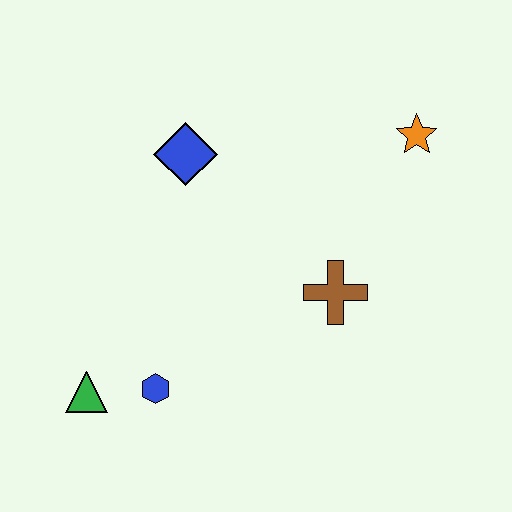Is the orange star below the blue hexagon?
No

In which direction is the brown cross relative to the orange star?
The brown cross is below the orange star.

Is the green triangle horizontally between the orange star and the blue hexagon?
No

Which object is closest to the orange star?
The brown cross is closest to the orange star.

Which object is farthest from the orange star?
The green triangle is farthest from the orange star.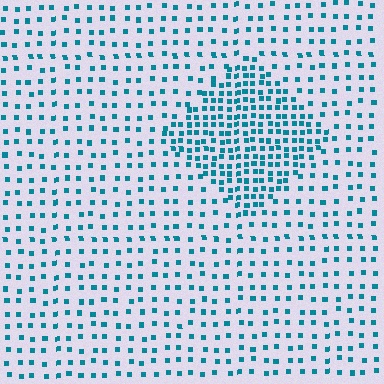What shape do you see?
I see a diamond.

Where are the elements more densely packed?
The elements are more densely packed inside the diamond boundary.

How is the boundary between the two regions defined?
The boundary is defined by a change in element density (approximately 2.3x ratio). All elements are the same color, size, and shape.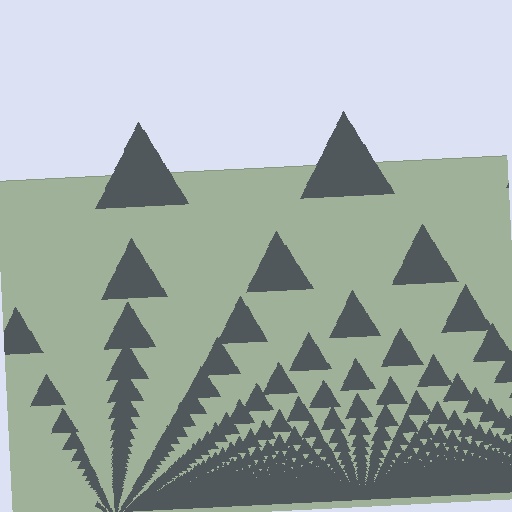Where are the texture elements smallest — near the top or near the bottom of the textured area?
Near the bottom.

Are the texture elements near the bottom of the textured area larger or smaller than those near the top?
Smaller. The gradient is inverted — elements near the bottom are smaller and denser.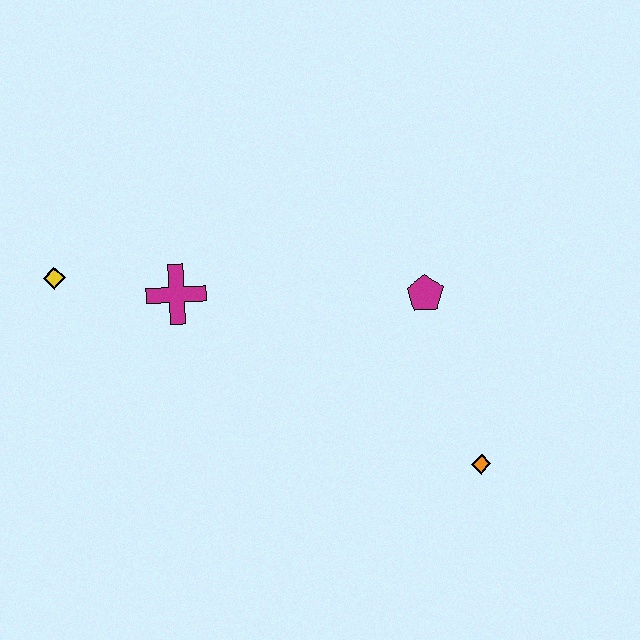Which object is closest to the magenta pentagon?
The orange diamond is closest to the magenta pentagon.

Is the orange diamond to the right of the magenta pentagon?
Yes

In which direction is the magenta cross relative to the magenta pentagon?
The magenta cross is to the left of the magenta pentagon.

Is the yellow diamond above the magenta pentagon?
Yes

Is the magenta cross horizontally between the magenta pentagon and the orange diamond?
No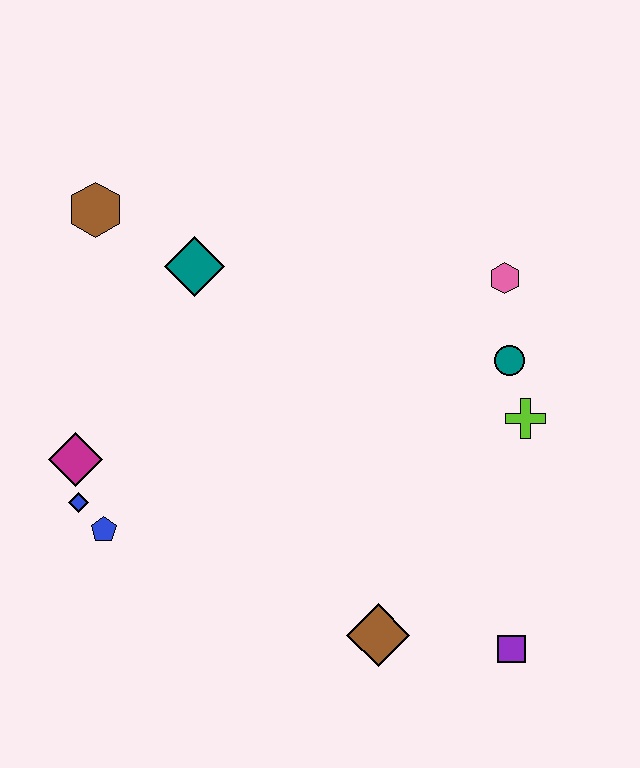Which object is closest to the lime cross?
The teal circle is closest to the lime cross.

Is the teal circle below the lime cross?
No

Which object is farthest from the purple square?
The brown hexagon is farthest from the purple square.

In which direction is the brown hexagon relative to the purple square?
The brown hexagon is above the purple square.